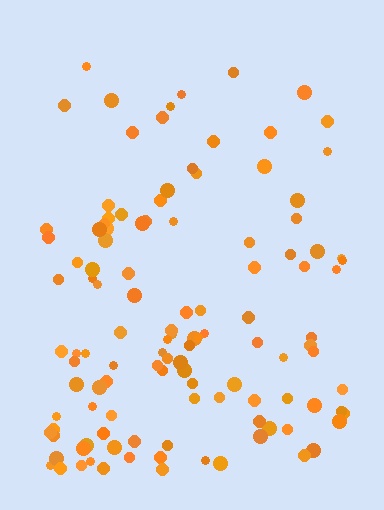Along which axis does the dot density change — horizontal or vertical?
Vertical.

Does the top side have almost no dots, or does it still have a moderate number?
Still a moderate number, just noticeably fewer than the bottom.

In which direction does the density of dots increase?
From top to bottom, with the bottom side densest.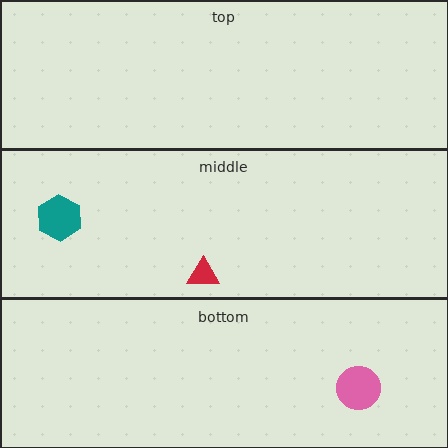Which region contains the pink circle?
The bottom region.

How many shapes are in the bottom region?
1.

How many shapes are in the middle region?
2.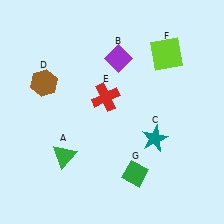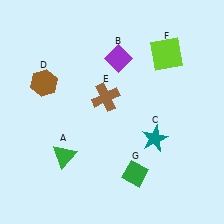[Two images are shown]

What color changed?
The cross (E) changed from red in Image 1 to brown in Image 2.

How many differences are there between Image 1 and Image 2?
There is 1 difference between the two images.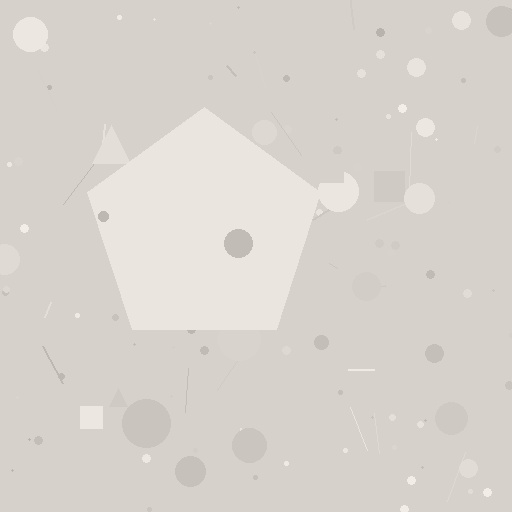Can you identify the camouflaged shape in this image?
The camouflaged shape is a pentagon.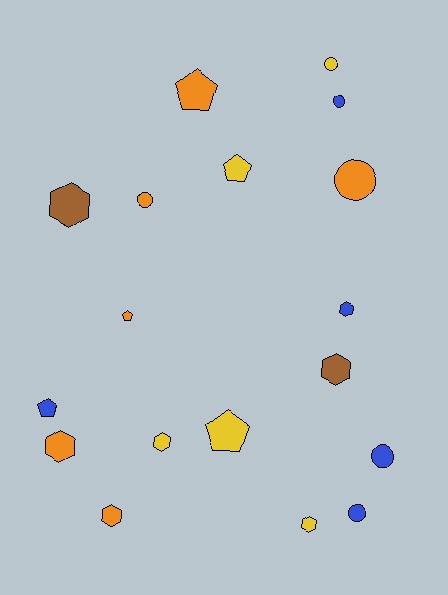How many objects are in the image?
There are 18 objects.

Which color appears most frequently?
Orange, with 6 objects.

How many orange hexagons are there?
There are 2 orange hexagons.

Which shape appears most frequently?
Hexagon, with 7 objects.